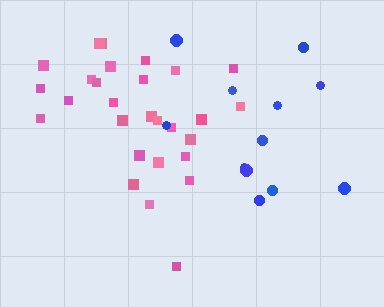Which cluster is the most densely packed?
Pink.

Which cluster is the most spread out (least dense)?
Blue.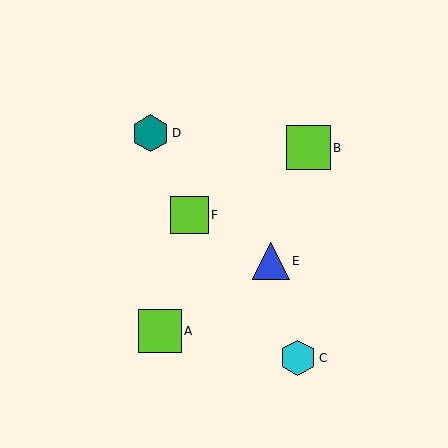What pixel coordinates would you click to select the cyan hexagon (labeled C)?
Click at (298, 358) to select the cyan hexagon C.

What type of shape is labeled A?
Shape A is a lime square.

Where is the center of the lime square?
The center of the lime square is at (190, 215).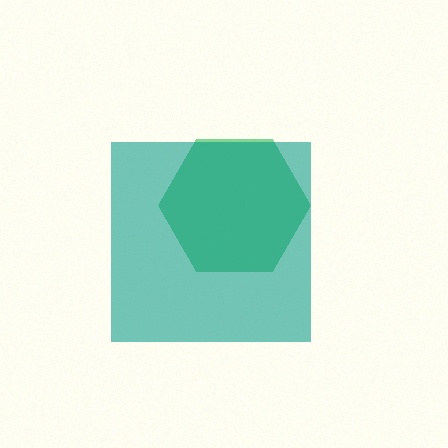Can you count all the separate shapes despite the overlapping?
Yes, there are 2 separate shapes.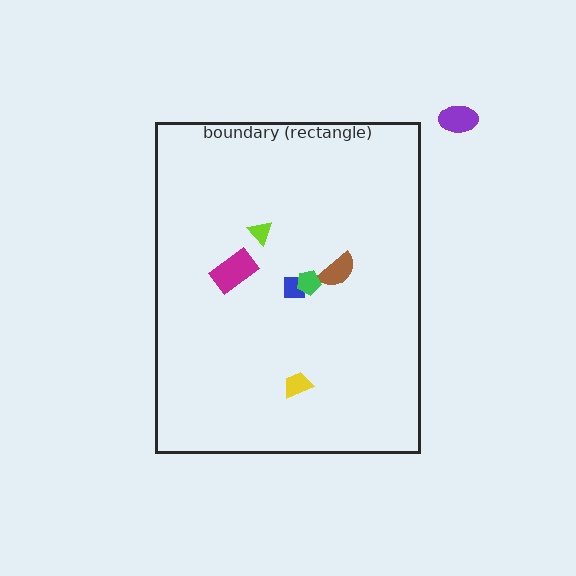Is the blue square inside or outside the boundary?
Inside.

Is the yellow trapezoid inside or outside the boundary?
Inside.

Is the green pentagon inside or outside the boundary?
Inside.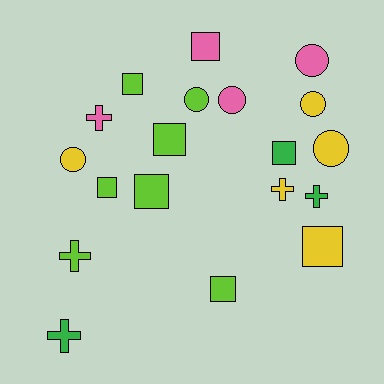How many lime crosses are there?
There is 1 lime cross.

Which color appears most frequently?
Lime, with 7 objects.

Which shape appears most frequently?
Square, with 8 objects.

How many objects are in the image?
There are 19 objects.